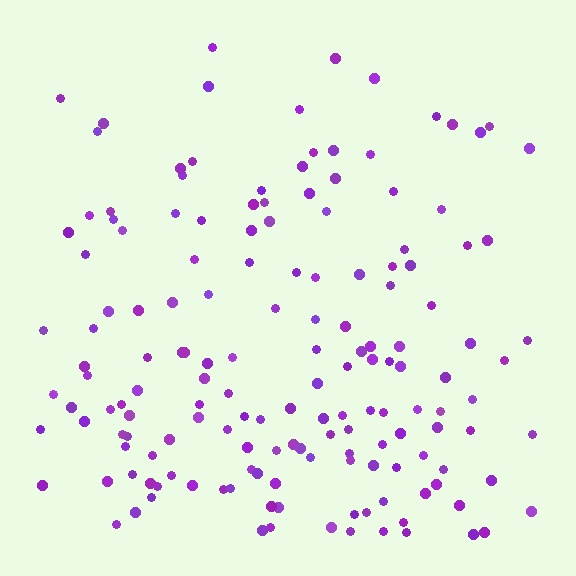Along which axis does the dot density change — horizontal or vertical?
Vertical.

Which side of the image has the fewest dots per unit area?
The top.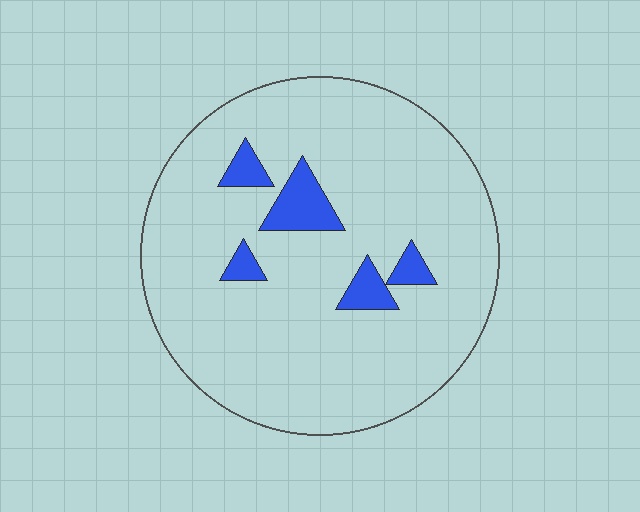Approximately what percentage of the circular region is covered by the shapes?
Approximately 10%.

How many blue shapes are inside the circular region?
5.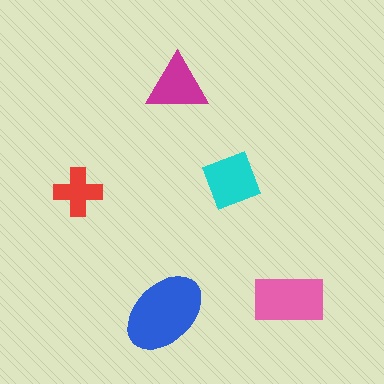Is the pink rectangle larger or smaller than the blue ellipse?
Smaller.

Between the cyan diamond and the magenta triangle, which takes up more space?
The cyan diamond.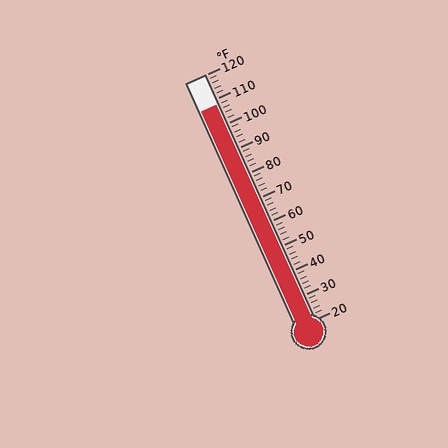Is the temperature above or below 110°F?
The temperature is below 110°F.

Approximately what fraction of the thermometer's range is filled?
The thermometer is filled to approximately 90% of its range.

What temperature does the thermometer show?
The thermometer shows approximately 108°F.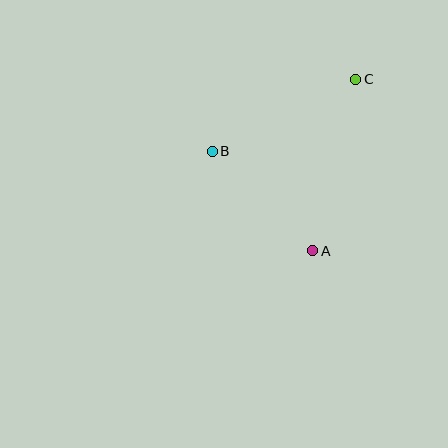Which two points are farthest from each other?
Points A and C are farthest from each other.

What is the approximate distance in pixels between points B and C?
The distance between B and C is approximately 161 pixels.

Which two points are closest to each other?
Points A and B are closest to each other.